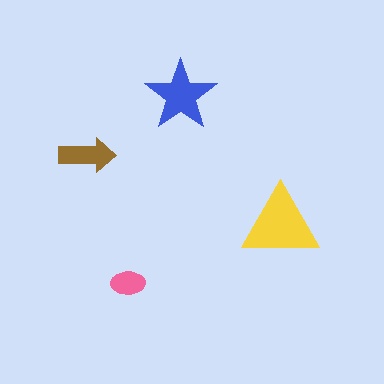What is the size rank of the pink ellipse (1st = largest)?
4th.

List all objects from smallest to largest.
The pink ellipse, the brown arrow, the blue star, the yellow triangle.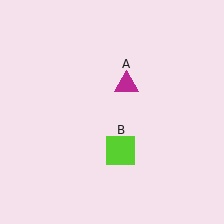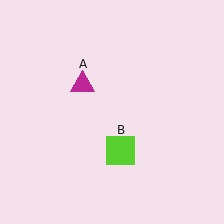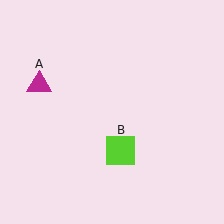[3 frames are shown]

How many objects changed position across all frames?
1 object changed position: magenta triangle (object A).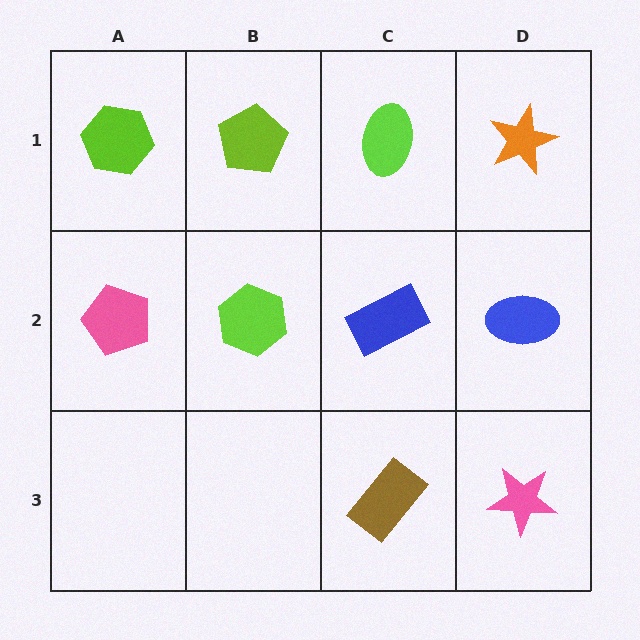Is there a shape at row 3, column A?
No, that cell is empty.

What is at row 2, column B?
A lime hexagon.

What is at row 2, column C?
A blue rectangle.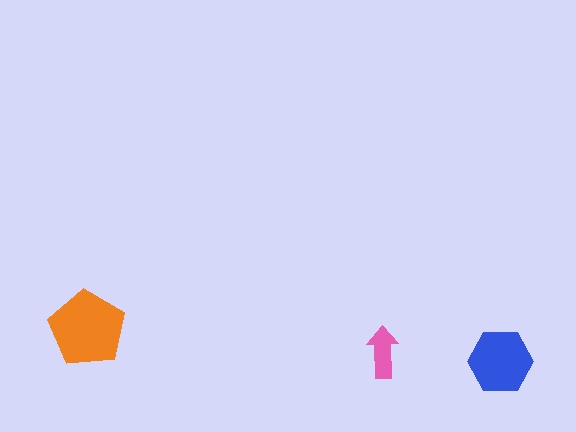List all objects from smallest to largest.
The pink arrow, the blue hexagon, the orange pentagon.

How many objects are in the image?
There are 3 objects in the image.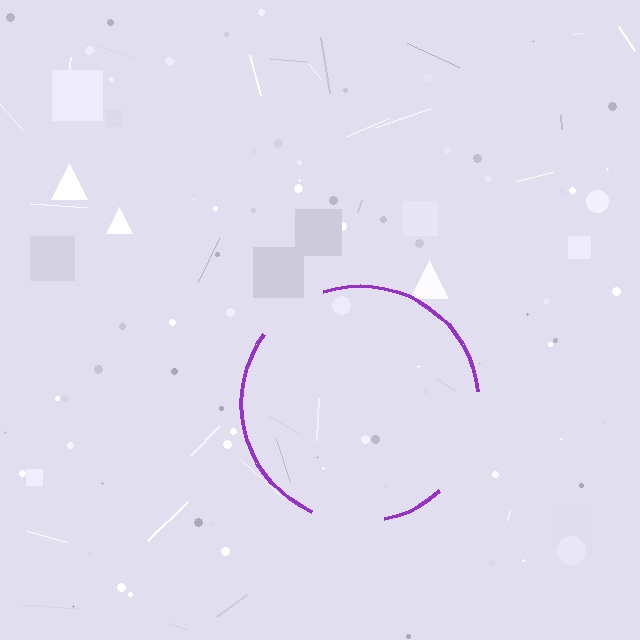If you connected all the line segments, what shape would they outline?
They would outline a circle.